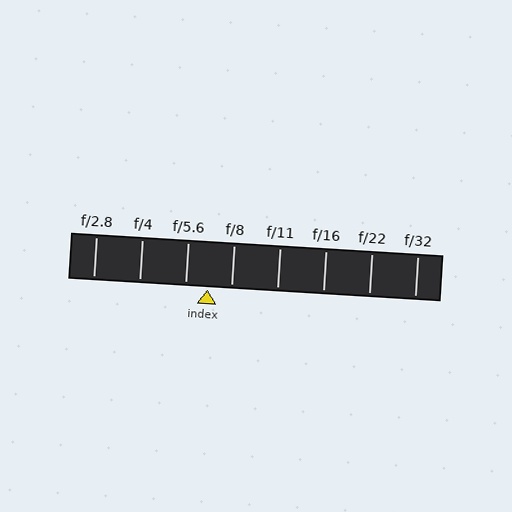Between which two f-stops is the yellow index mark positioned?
The index mark is between f/5.6 and f/8.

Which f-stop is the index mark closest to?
The index mark is closest to f/5.6.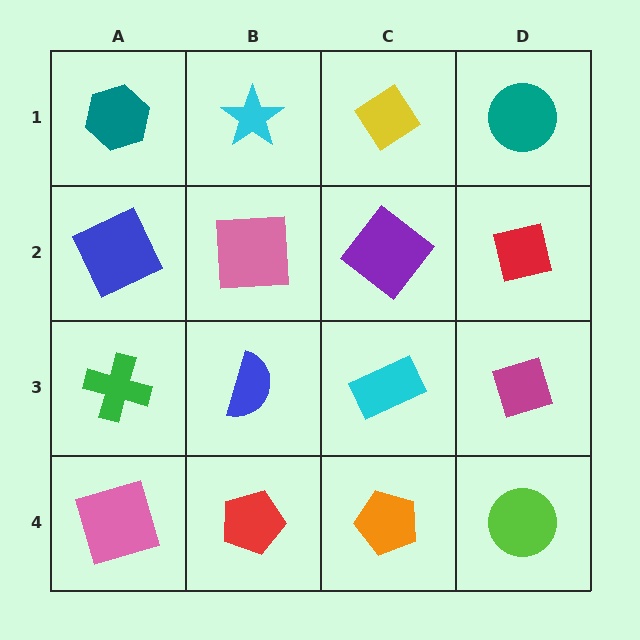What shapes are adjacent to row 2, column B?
A cyan star (row 1, column B), a blue semicircle (row 3, column B), a blue square (row 2, column A), a purple diamond (row 2, column C).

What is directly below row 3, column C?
An orange pentagon.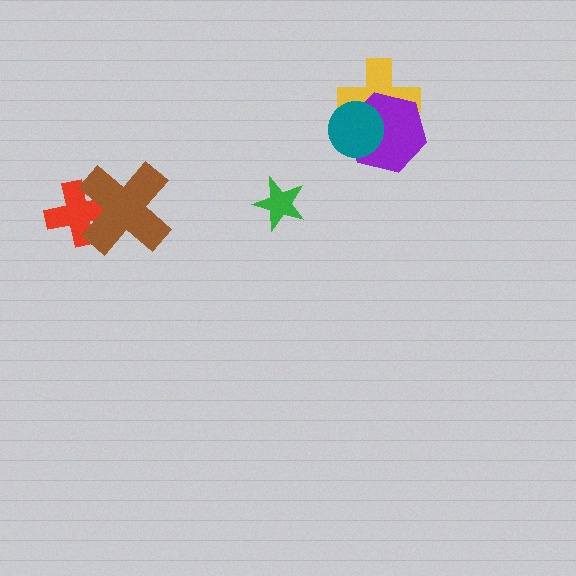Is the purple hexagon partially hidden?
Yes, it is partially covered by another shape.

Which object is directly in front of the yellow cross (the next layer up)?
The purple hexagon is directly in front of the yellow cross.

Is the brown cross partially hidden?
No, no other shape covers it.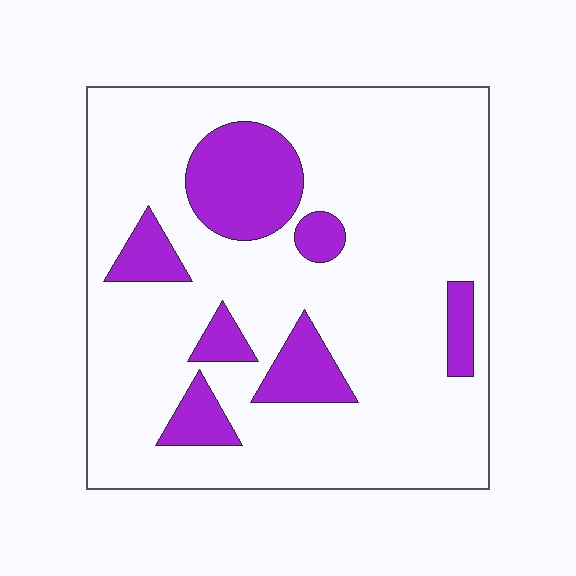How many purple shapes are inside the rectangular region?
7.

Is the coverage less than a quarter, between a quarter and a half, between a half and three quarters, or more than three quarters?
Less than a quarter.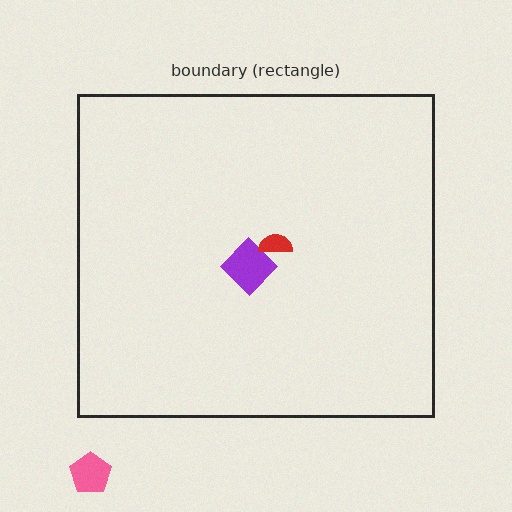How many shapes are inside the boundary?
2 inside, 1 outside.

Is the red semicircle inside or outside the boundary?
Inside.